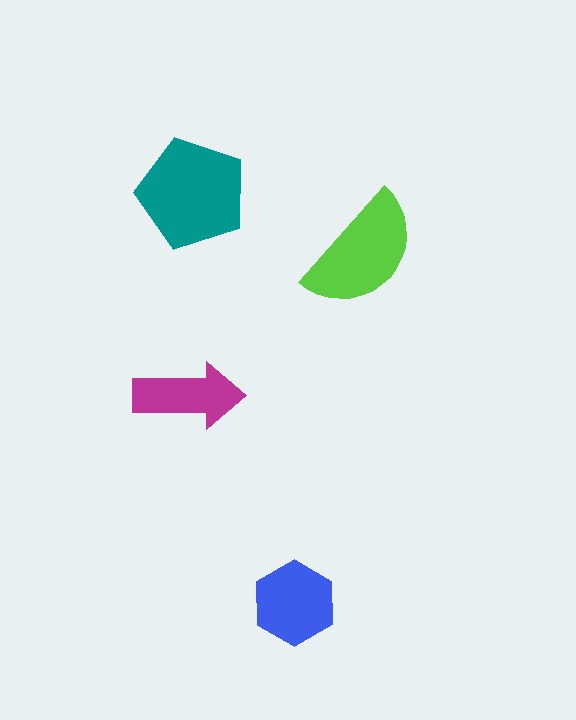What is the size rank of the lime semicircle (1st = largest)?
2nd.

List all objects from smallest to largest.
The magenta arrow, the blue hexagon, the lime semicircle, the teal pentagon.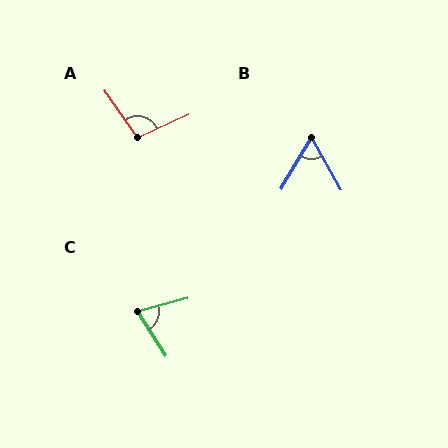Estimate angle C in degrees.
Approximately 72 degrees.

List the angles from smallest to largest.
B (60°), C (72°), A (100°).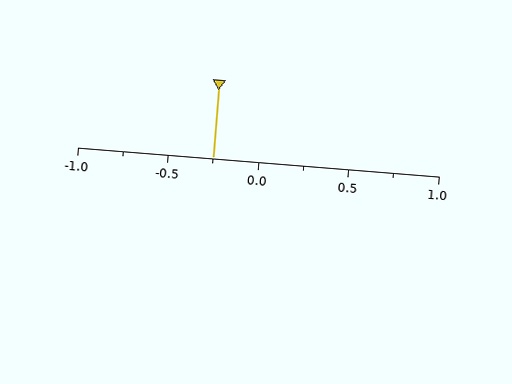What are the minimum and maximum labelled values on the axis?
The axis runs from -1.0 to 1.0.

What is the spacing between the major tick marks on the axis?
The major ticks are spaced 0.5 apart.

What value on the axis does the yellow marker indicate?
The marker indicates approximately -0.25.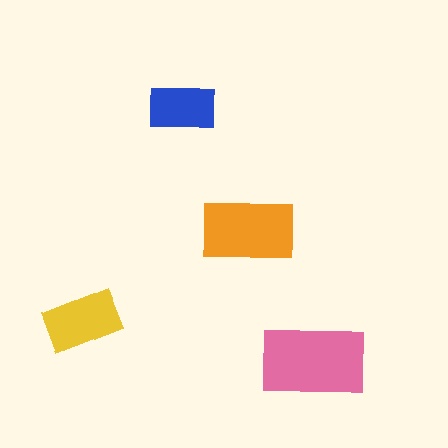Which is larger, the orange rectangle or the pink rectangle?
The pink one.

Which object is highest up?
The blue rectangle is topmost.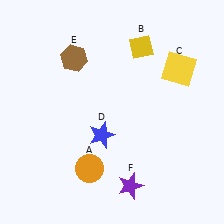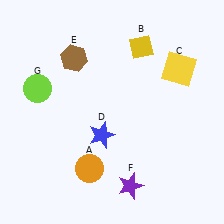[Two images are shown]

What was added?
A lime circle (G) was added in Image 2.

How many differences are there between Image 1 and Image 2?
There is 1 difference between the two images.